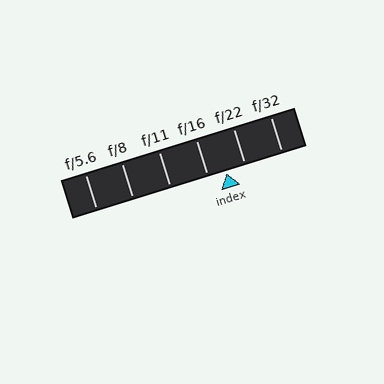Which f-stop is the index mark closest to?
The index mark is closest to f/16.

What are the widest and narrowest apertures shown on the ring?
The widest aperture shown is f/5.6 and the narrowest is f/32.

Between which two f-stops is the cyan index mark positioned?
The index mark is between f/16 and f/22.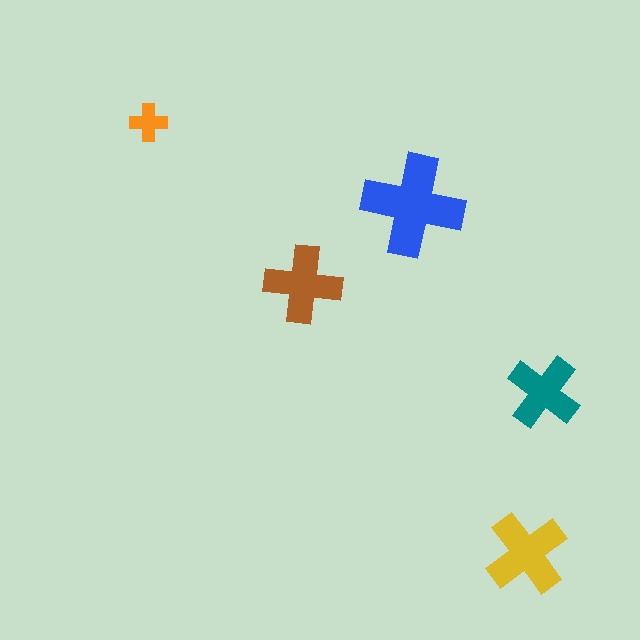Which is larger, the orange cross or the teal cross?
The teal one.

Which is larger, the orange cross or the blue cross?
The blue one.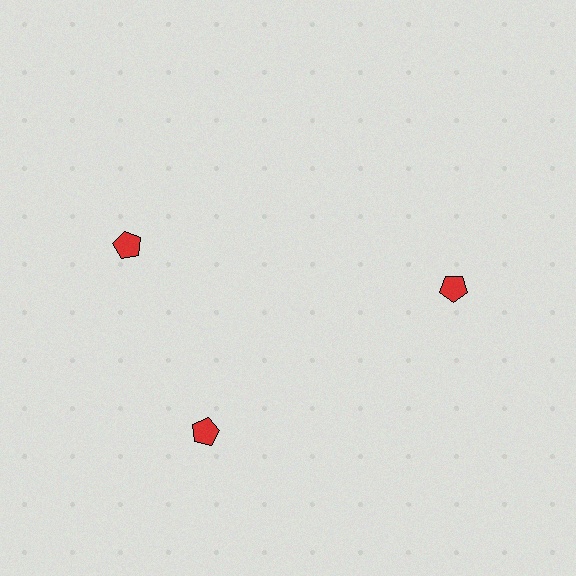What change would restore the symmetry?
The symmetry would be restored by rotating it back into even spacing with its neighbors so that all 3 pentagons sit at equal angles and equal distance from the center.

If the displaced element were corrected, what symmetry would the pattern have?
It would have 3-fold rotational symmetry — the pattern would map onto itself every 120 degrees.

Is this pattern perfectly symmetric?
No. The 3 red pentagons are arranged in a ring, but one element near the 11 o'clock position is rotated out of alignment along the ring, breaking the 3-fold rotational symmetry.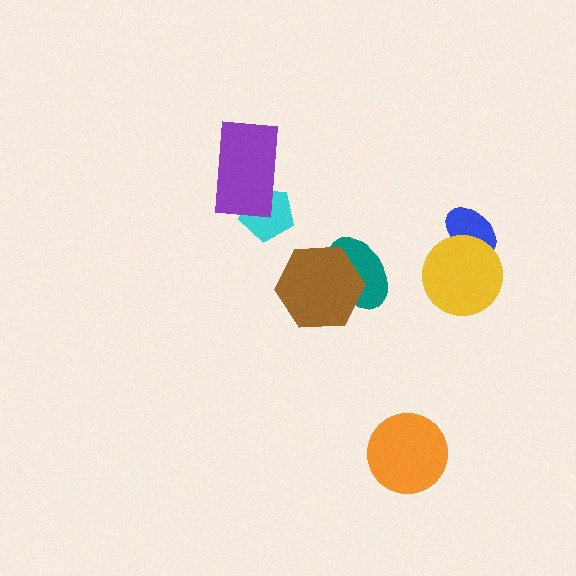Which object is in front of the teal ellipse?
The brown hexagon is in front of the teal ellipse.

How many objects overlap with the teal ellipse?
1 object overlaps with the teal ellipse.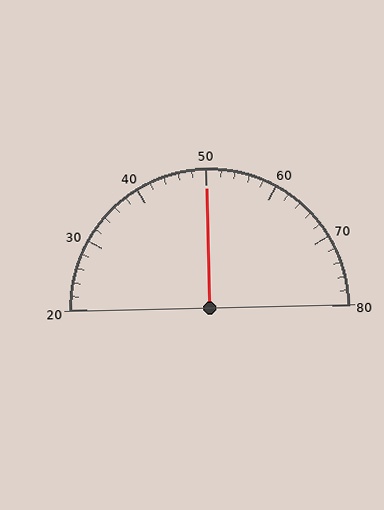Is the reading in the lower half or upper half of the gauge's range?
The reading is in the upper half of the range (20 to 80).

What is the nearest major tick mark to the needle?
The nearest major tick mark is 50.